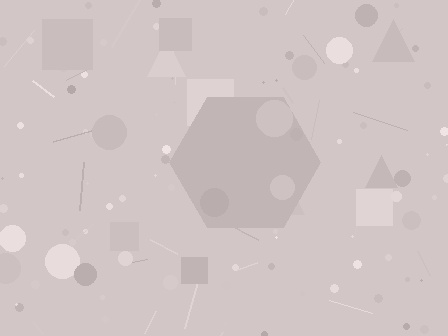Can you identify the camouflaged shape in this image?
The camouflaged shape is a hexagon.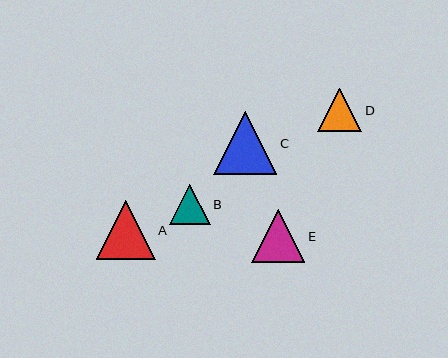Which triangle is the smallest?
Triangle B is the smallest with a size of approximately 41 pixels.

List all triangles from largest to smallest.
From largest to smallest: C, A, E, D, B.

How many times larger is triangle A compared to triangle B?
Triangle A is approximately 1.5 times the size of triangle B.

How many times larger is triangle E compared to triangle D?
Triangle E is approximately 1.2 times the size of triangle D.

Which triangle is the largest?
Triangle C is the largest with a size of approximately 64 pixels.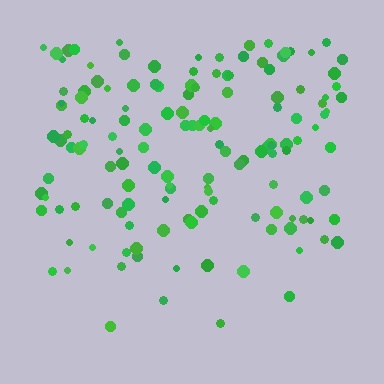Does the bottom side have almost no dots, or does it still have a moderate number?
Still a moderate number, just noticeably fewer than the top.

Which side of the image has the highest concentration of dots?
The top.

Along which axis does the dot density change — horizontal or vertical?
Vertical.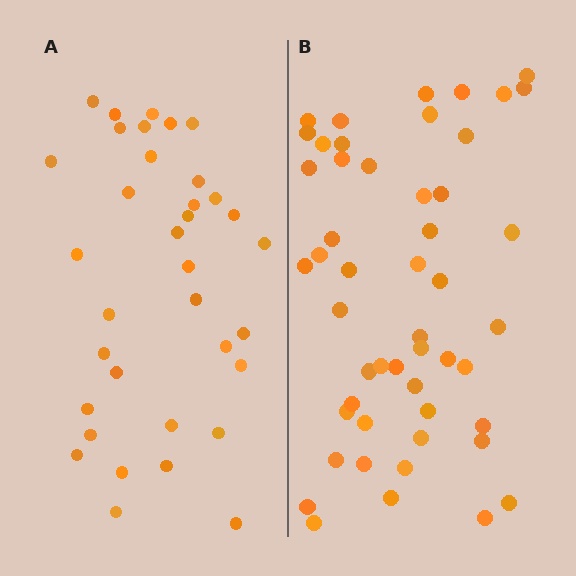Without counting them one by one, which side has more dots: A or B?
Region B (the right region) has more dots.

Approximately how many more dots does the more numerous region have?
Region B has approximately 15 more dots than region A.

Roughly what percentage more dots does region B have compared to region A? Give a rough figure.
About 45% more.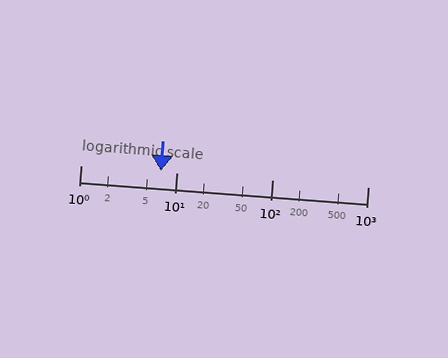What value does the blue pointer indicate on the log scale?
The pointer indicates approximately 6.9.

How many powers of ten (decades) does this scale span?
The scale spans 3 decades, from 1 to 1000.